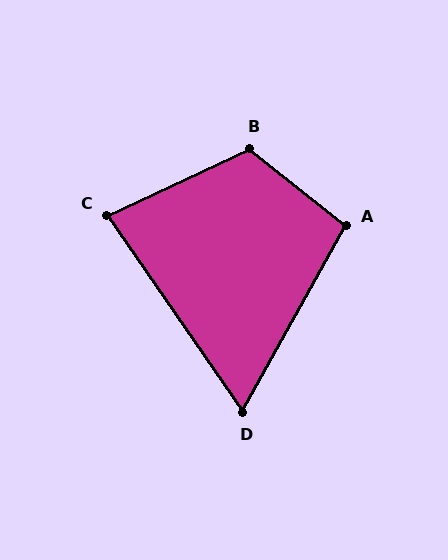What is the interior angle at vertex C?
Approximately 80 degrees (acute).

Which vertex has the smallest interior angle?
D, at approximately 64 degrees.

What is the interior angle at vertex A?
Approximately 100 degrees (obtuse).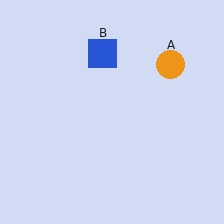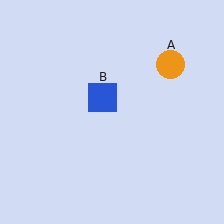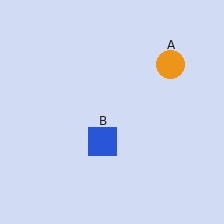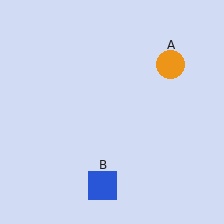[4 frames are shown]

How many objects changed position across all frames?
1 object changed position: blue square (object B).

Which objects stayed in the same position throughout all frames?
Orange circle (object A) remained stationary.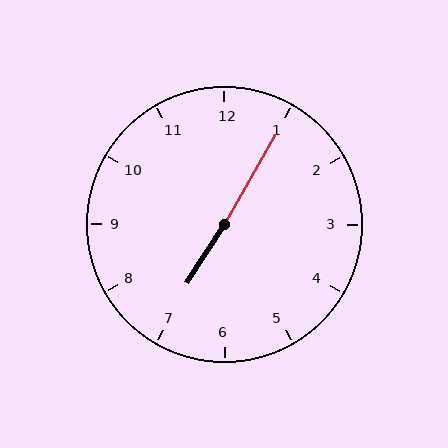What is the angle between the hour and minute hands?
Approximately 178 degrees.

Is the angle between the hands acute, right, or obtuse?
It is obtuse.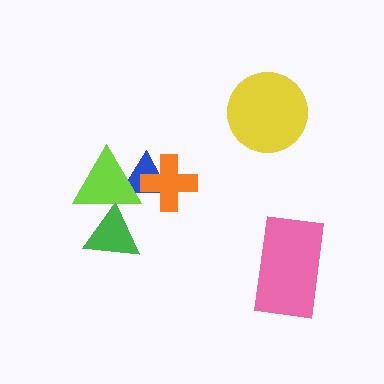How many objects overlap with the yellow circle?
0 objects overlap with the yellow circle.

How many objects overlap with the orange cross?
1 object overlaps with the orange cross.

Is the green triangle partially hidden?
No, no other shape covers it.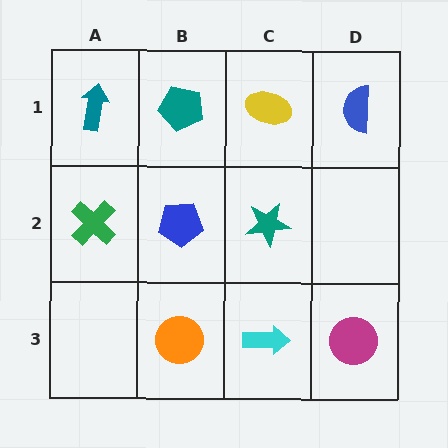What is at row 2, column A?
A green cross.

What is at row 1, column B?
A teal pentagon.